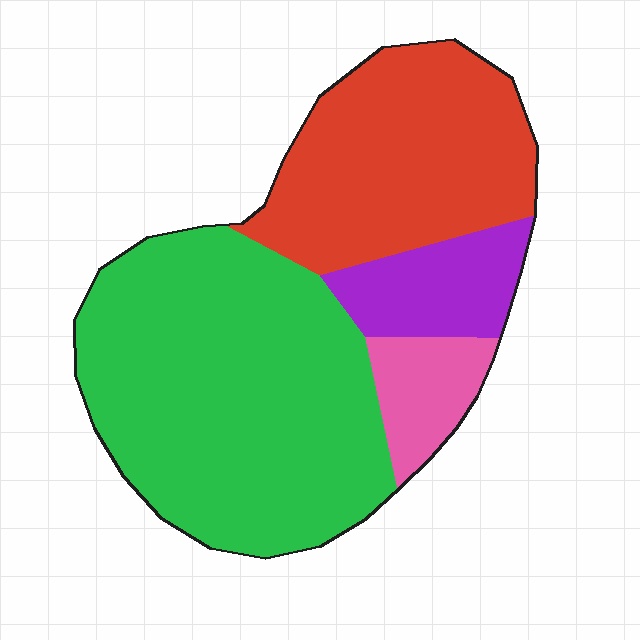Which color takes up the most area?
Green, at roughly 50%.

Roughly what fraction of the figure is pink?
Pink takes up about one tenth (1/10) of the figure.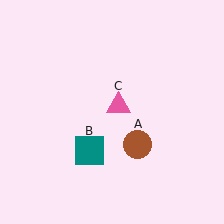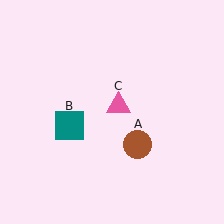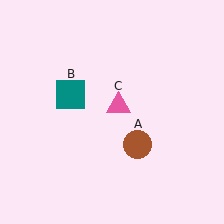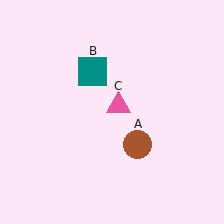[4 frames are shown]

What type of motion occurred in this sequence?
The teal square (object B) rotated clockwise around the center of the scene.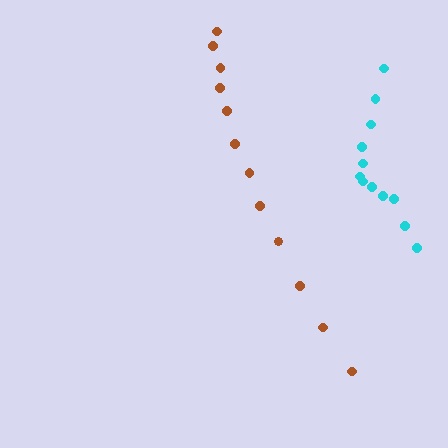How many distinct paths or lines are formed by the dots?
There are 2 distinct paths.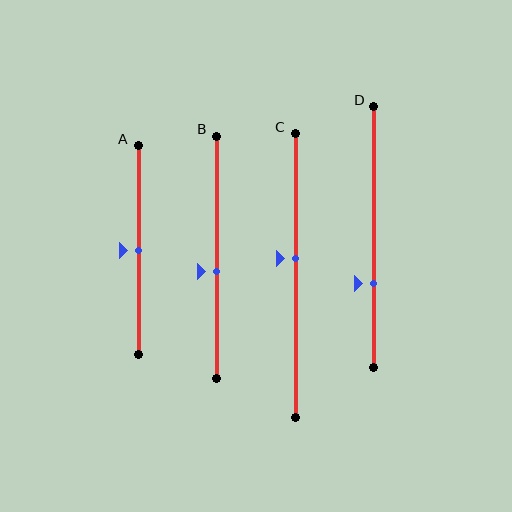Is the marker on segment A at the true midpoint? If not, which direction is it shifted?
Yes, the marker on segment A is at the true midpoint.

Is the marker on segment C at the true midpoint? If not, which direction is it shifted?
No, the marker on segment C is shifted upward by about 6% of the segment length.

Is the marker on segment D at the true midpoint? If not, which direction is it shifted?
No, the marker on segment D is shifted downward by about 18% of the segment length.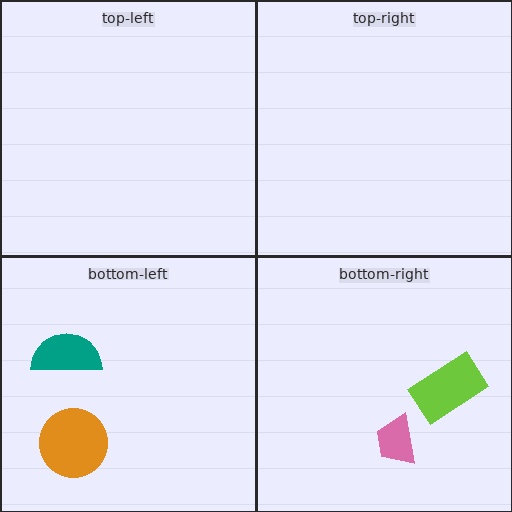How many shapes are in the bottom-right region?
2.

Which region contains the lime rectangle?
The bottom-right region.